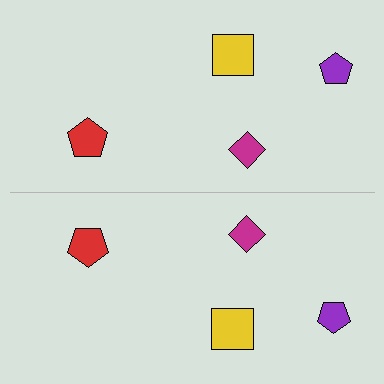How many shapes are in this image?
There are 8 shapes in this image.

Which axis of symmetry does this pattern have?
The pattern has a horizontal axis of symmetry running through the center of the image.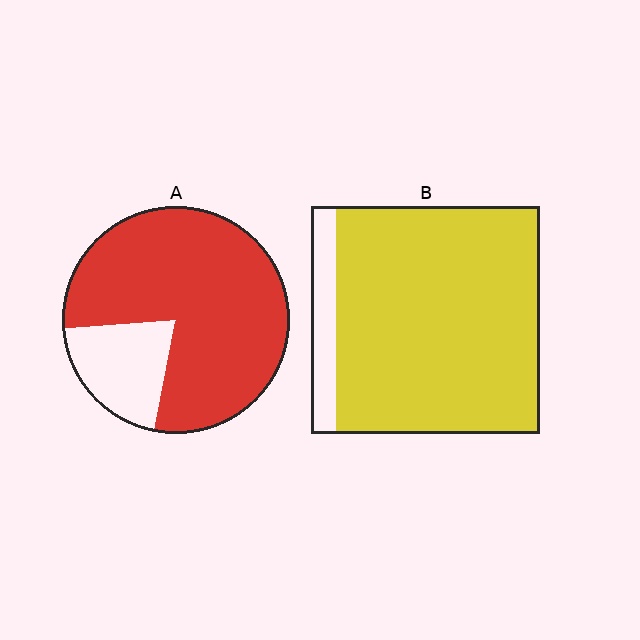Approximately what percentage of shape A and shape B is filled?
A is approximately 80% and B is approximately 90%.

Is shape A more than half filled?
Yes.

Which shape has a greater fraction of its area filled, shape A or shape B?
Shape B.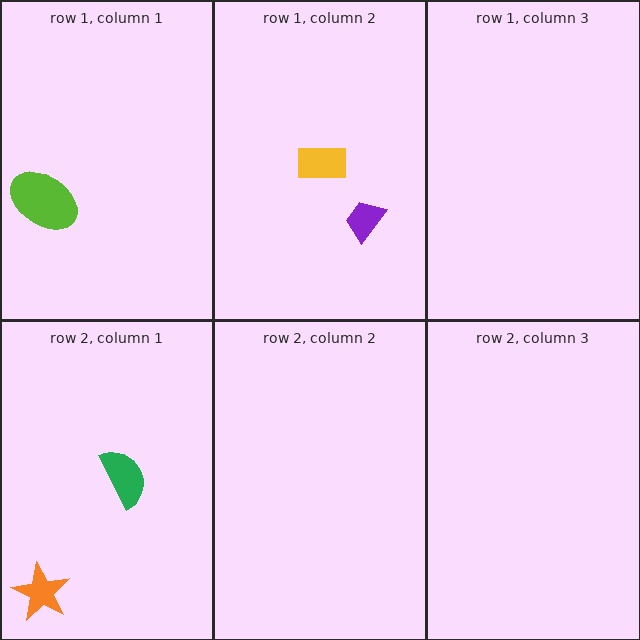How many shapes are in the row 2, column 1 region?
2.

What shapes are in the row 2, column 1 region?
The green semicircle, the orange star.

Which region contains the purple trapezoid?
The row 1, column 2 region.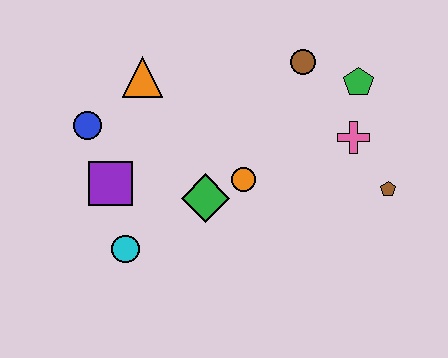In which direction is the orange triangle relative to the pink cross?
The orange triangle is to the left of the pink cross.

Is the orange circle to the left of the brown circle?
Yes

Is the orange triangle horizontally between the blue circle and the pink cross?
Yes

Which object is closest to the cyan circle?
The purple square is closest to the cyan circle.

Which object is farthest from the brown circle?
The cyan circle is farthest from the brown circle.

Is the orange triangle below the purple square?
No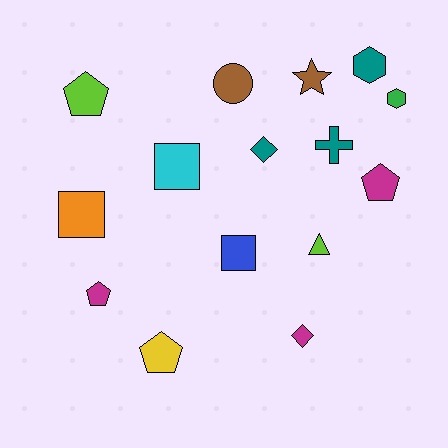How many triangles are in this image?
There is 1 triangle.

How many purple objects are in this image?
There are no purple objects.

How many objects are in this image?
There are 15 objects.